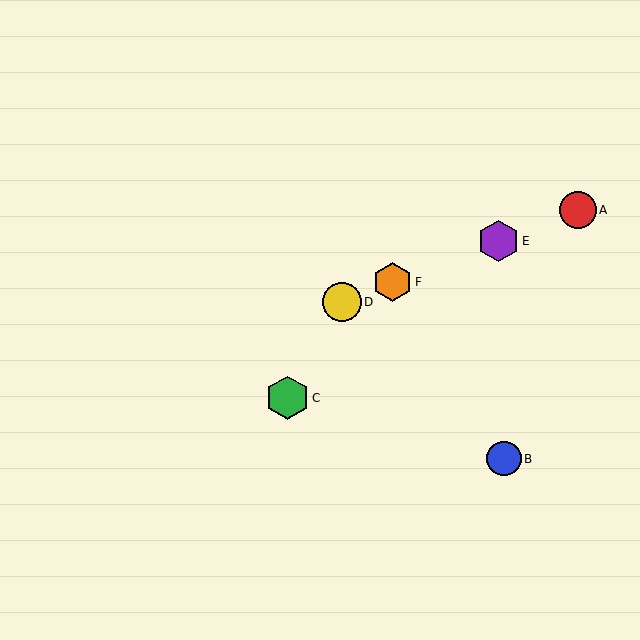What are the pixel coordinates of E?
Object E is at (499, 241).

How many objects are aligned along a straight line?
4 objects (A, D, E, F) are aligned along a straight line.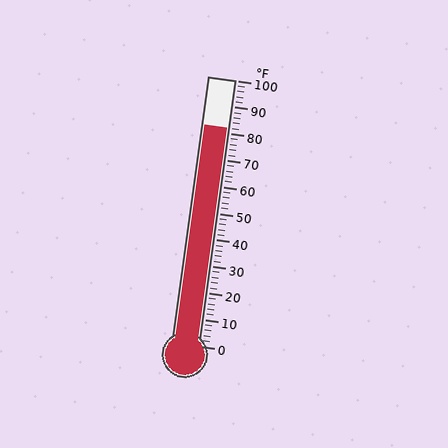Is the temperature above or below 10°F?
The temperature is above 10°F.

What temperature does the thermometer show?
The thermometer shows approximately 82°F.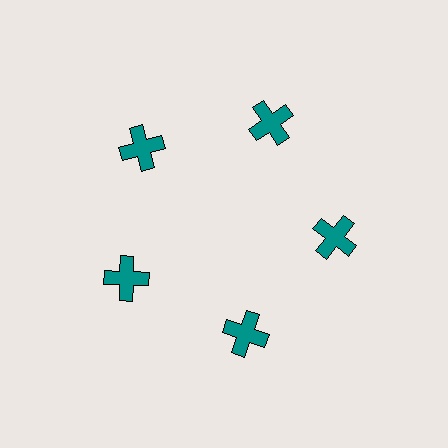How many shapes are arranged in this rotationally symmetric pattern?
There are 5 shapes, arranged in 5 groups of 1.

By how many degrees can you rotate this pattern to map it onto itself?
The pattern maps onto itself every 72 degrees of rotation.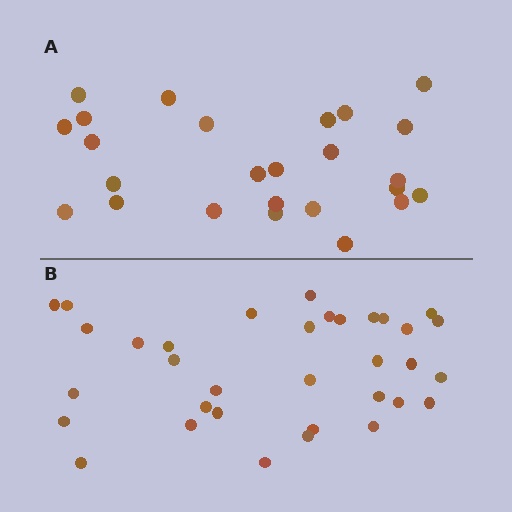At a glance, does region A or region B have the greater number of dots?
Region B (the bottom region) has more dots.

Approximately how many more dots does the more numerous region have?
Region B has roughly 8 or so more dots than region A.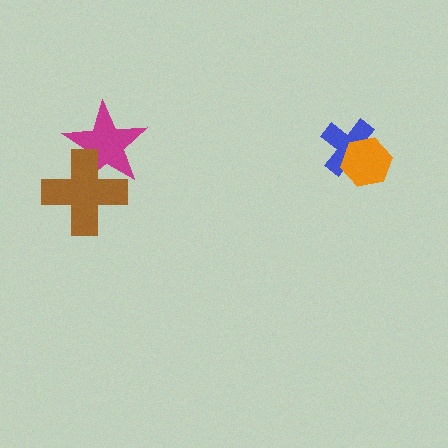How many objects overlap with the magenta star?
1 object overlaps with the magenta star.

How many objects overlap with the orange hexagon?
1 object overlaps with the orange hexagon.